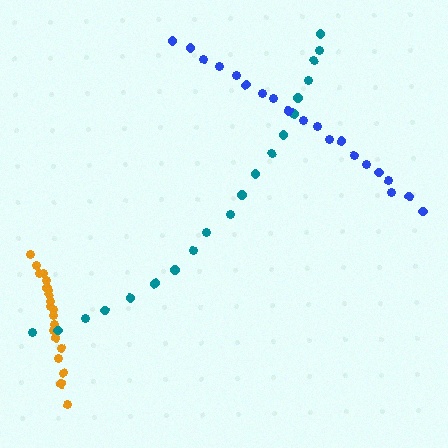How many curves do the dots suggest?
There are 3 distinct paths.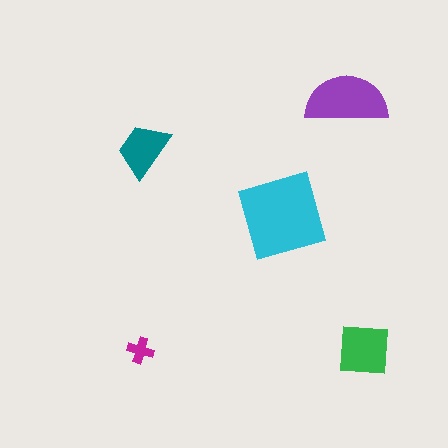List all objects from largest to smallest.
The cyan square, the purple semicircle, the green square, the teal trapezoid, the magenta cross.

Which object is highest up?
The purple semicircle is topmost.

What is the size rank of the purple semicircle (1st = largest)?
2nd.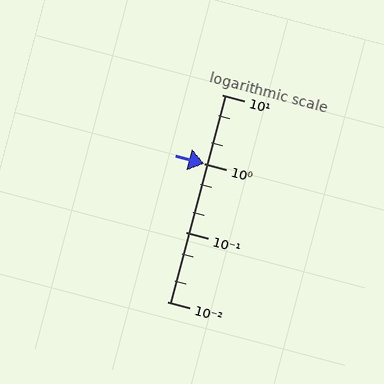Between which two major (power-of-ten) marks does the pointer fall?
The pointer is between 0.1 and 1.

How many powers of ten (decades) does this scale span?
The scale spans 3 decades, from 0.01 to 10.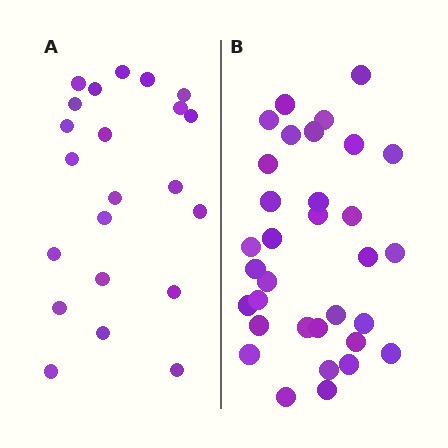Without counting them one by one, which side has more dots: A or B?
Region B (the right region) has more dots.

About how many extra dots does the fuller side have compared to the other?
Region B has roughly 12 or so more dots than region A.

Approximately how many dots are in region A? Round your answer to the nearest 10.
About 20 dots. (The exact count is 22, which rounds to 20.)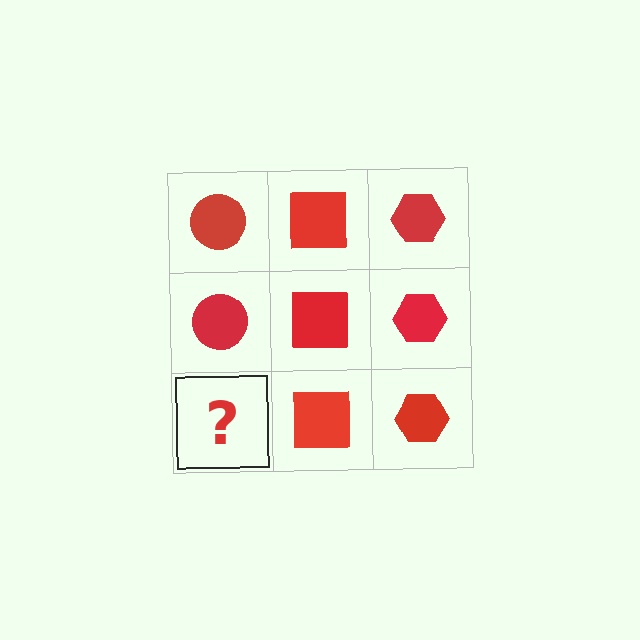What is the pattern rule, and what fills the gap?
The rule is that each column has a consistent shape. The gap should be filled with a red circle.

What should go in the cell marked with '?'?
The missing cell should contain a red circle.